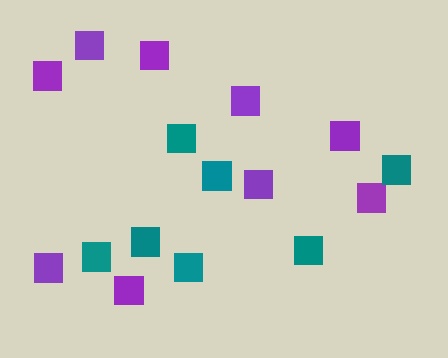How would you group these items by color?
There are 2 groups: one group of purple squares (9) and one group of teal squares (7).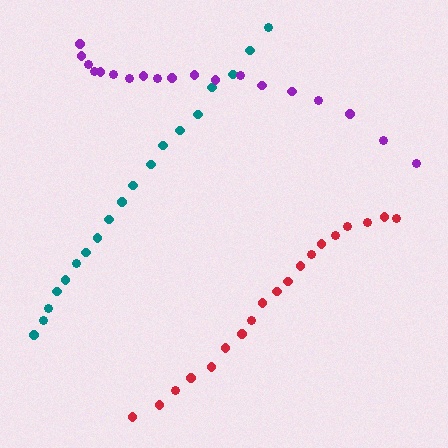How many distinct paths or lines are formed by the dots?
There are 3 distinct paths.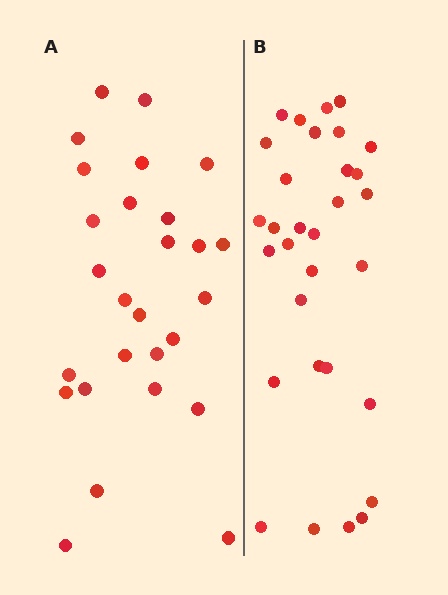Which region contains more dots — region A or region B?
Region B (the right region) has more dots.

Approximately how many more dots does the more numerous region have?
Region B has about 4 more dots than region A.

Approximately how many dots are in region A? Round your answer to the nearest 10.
About 30 dots. (The exact count is 27, which rounds to 30.)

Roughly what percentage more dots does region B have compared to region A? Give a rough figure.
About 15% more.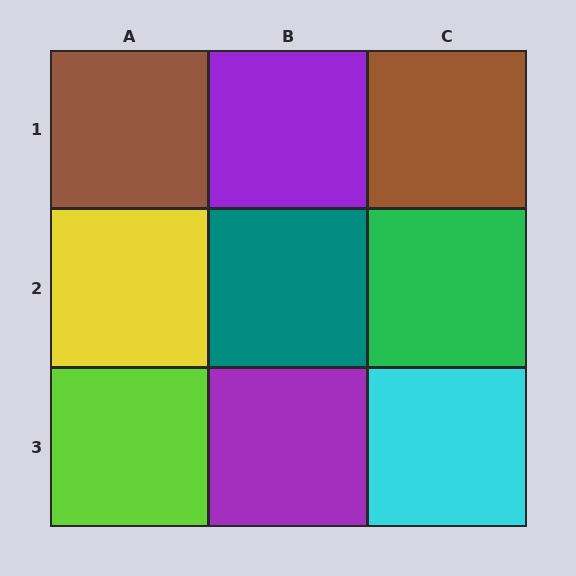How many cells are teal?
1 cell is teal.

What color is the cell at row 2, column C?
Green.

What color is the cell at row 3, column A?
Lime.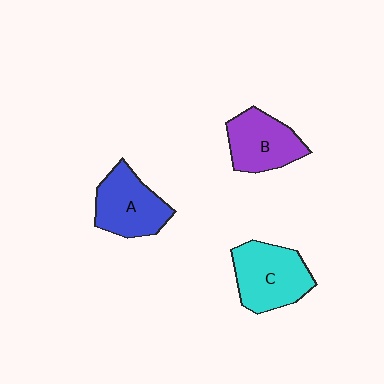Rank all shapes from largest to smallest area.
From largest to smallest: C (cyan), A (blue), B (purple).